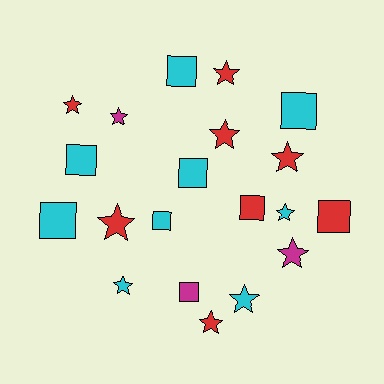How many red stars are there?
There are 6 red stars.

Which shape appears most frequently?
Star, with 11 objects.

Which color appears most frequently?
Cyan, with 9 objects.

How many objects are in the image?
There are 20 objects.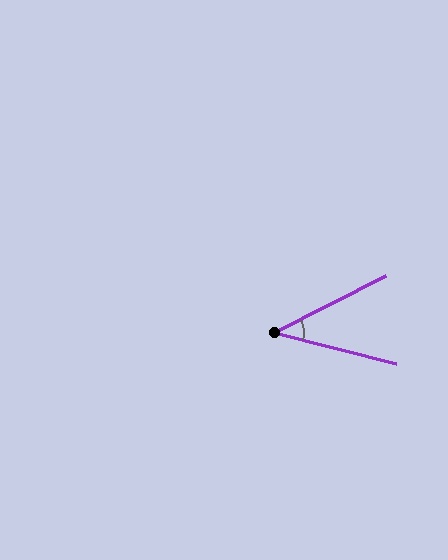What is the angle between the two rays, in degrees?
Approximately 41 degrees.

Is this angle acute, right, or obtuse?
It is acute.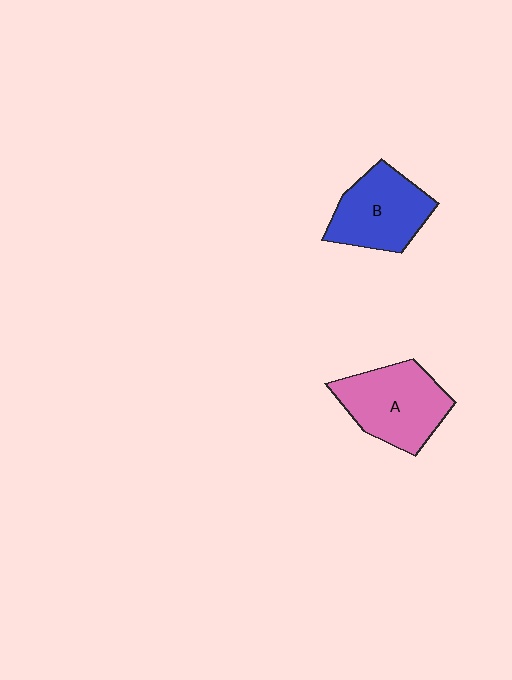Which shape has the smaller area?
Shape B (blue).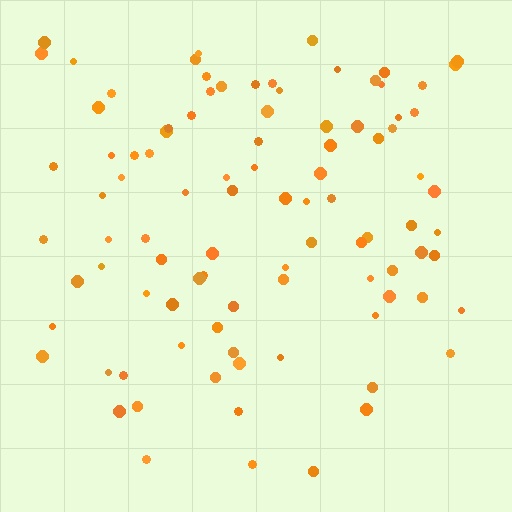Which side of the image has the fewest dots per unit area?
The bottom.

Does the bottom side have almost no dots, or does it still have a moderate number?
Still a moderate number, just noticeably fewer than the top.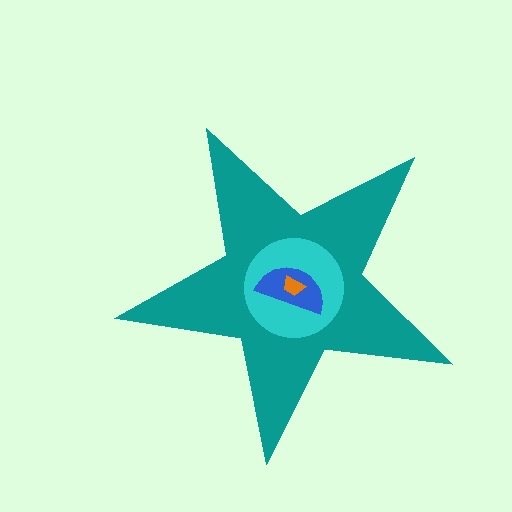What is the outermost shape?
The teal star.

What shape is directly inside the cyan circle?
The blue semicircle.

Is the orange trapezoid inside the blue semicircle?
Yes.